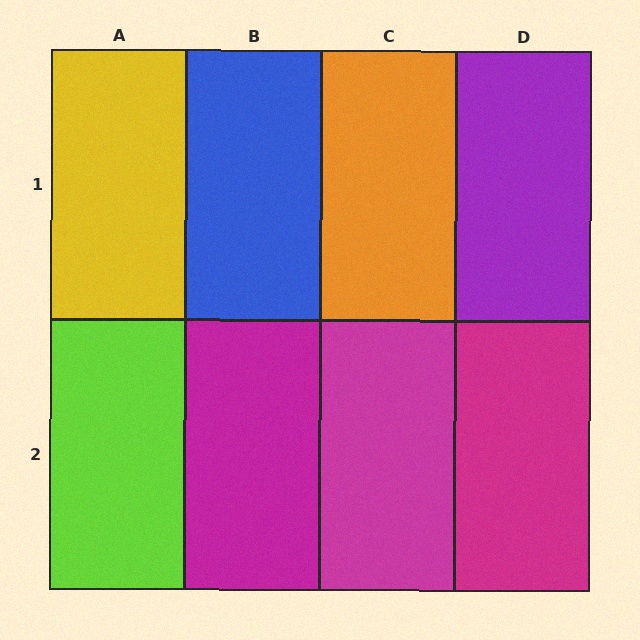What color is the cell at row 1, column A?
Yellow.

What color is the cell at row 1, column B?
Blue.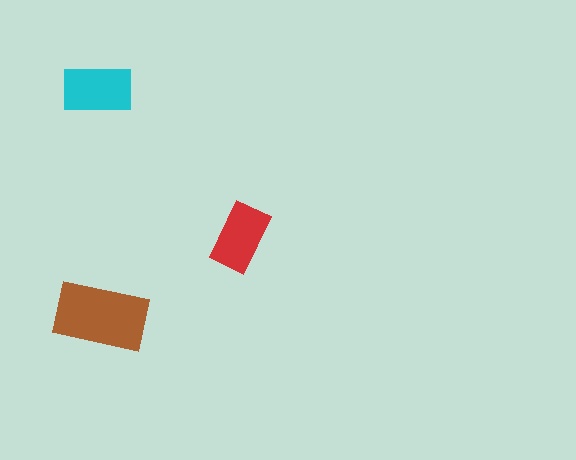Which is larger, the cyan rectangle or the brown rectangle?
The brown one.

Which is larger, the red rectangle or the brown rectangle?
The brown one.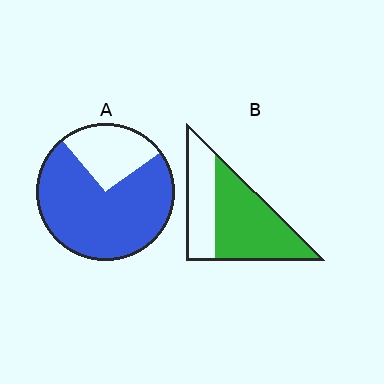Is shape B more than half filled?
Yes.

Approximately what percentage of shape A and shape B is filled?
A is approximately 75% and B is approximately 65%.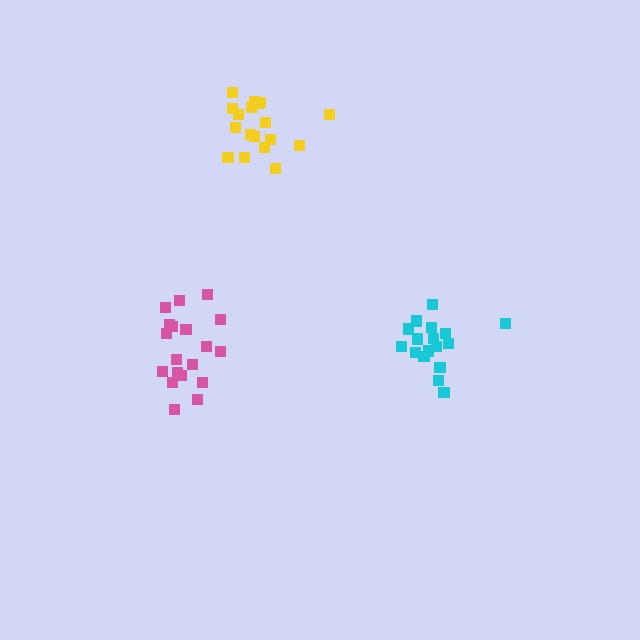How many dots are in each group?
Group 1: 17 dots, Group 2: 18 dots, Group 3: 19 dots (54 total).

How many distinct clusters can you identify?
There are 3 distinct clusters.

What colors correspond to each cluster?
The clusters are colored: cyan, yellow, pink.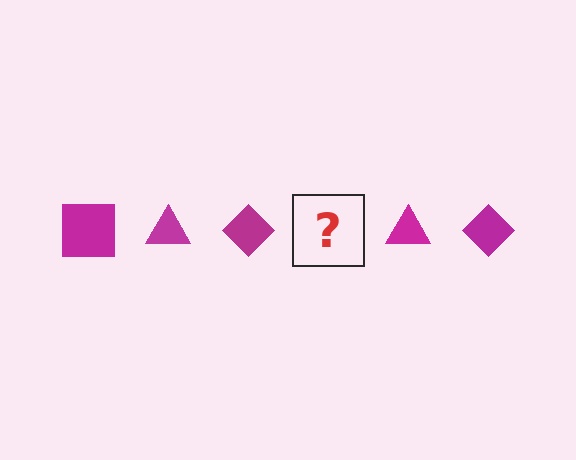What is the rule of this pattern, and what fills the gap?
The rule is that the pattern cycles through square, triangle, diamond shapes in magenta. The gap should be filled with a magenta square.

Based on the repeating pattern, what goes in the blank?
The blank should be a magenta square.